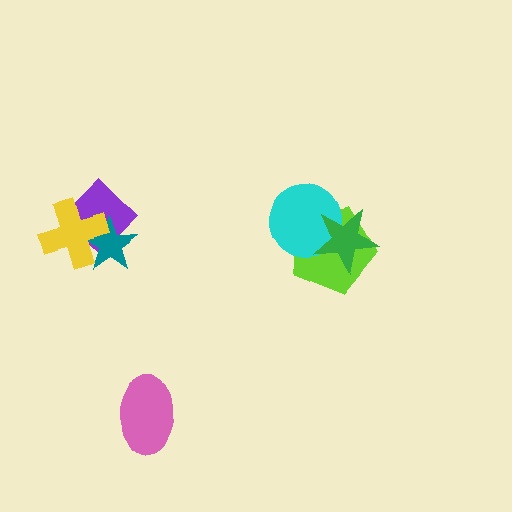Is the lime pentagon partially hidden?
Yes, it is partially covered by another shape.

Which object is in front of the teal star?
The yellow cross is in front of the teal star.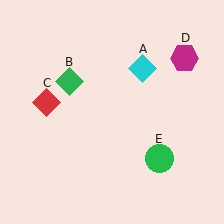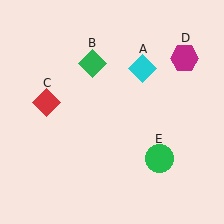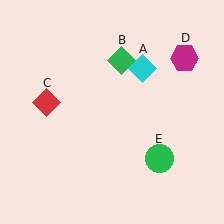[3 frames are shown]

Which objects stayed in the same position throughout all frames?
Cyan diamond (object A) and red diamond (object C) and magenta hexagon (object D) and green circle (object E) remained stationary.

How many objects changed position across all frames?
1 object changed position: green diamond (object B).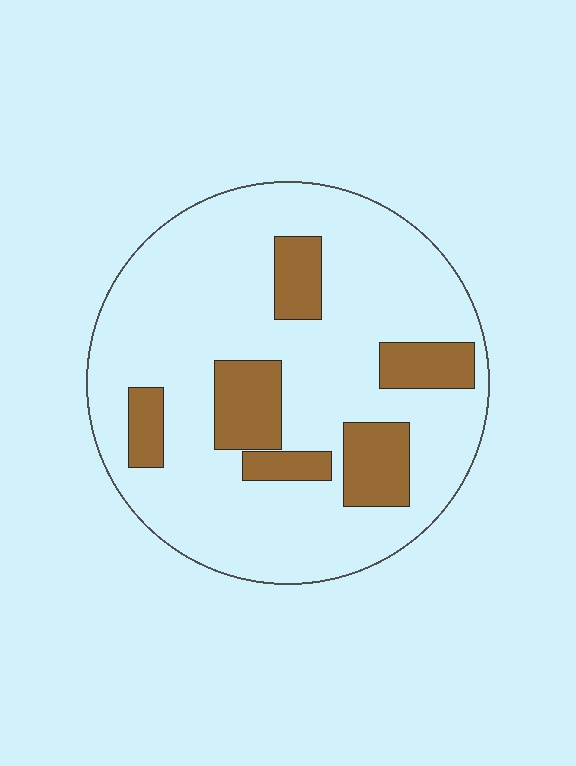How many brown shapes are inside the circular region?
6.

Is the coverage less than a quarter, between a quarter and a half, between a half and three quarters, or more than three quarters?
Less than a quarter.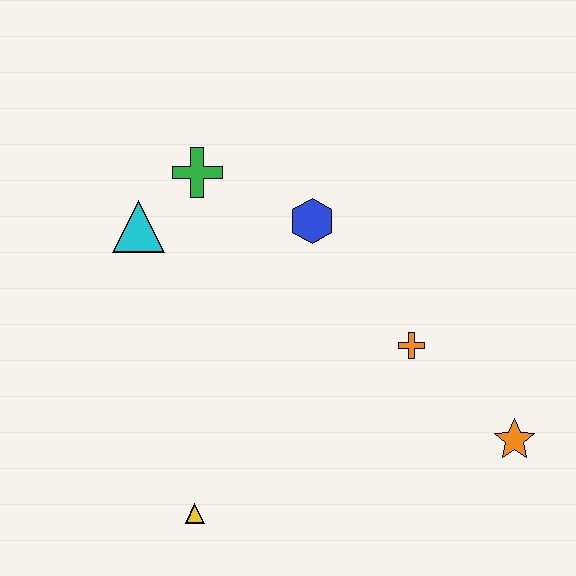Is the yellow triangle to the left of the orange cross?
Yes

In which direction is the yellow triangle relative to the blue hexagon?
The yellow triangle is below the blue hexagon.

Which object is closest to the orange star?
The orange cross is closest to the orange star.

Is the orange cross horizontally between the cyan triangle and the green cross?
No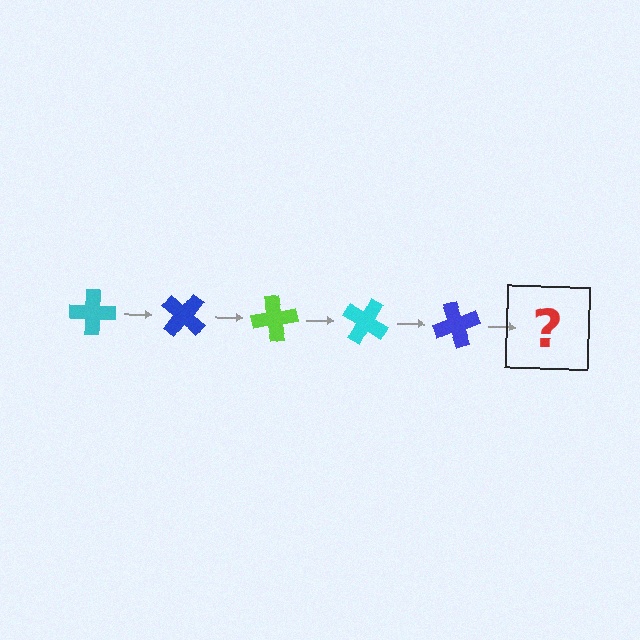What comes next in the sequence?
The next element should be a lime cross, rotated 200 degrees from the start.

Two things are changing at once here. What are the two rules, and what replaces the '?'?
The two rules are that it rotates 40 degrees each step and the color cycles through cyan, blue, and lime. The '?' should be a lime cross, rotated 200 degrees from the start.